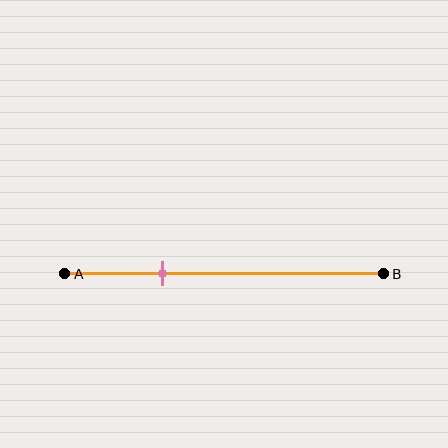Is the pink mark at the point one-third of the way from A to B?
Yes, the mark is approximately at the one-third point.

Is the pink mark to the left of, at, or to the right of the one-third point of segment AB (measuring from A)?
The pink mark is approximately at the one-third point of segment AB.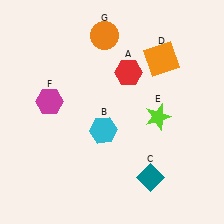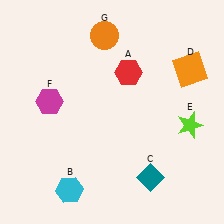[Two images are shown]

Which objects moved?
The objects that moved are: the cyan hexagon (B), the orange square (D), the lime star (E).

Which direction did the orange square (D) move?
The orange square (D) moved right.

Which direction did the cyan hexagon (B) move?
The cyan hexagon (B) moved down.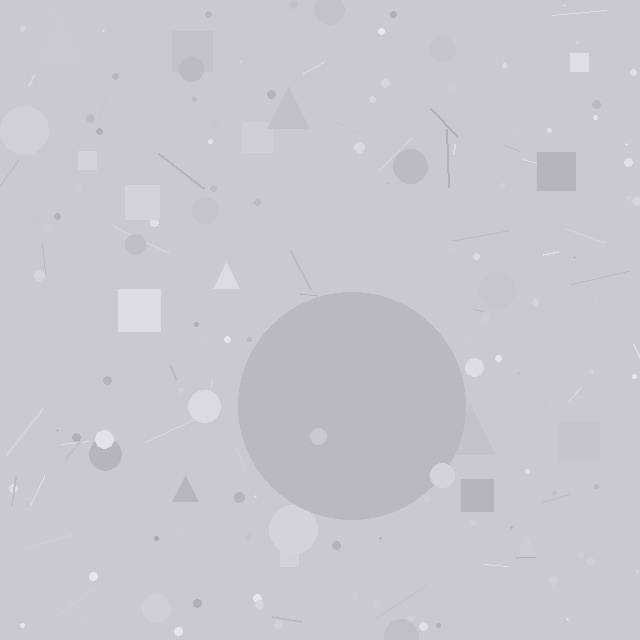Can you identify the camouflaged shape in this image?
The camouflaged shape is a circle.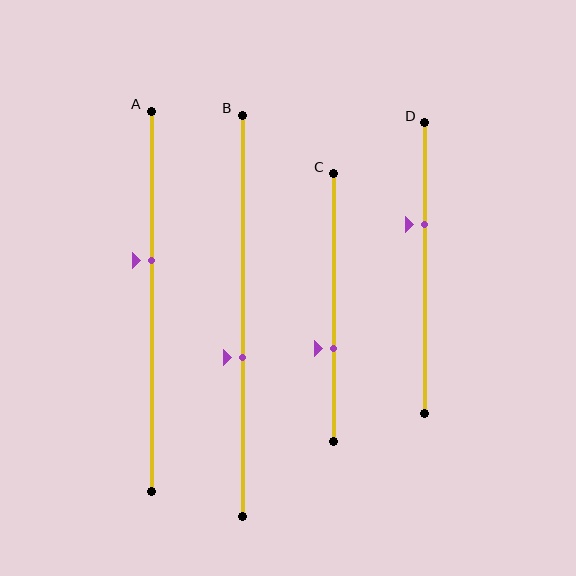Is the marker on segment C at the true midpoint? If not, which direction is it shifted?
No, the marker on segment C is shifted downward by about 15% of the segment length.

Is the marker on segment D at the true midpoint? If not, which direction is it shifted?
No, the marker on segment D is shifted upward by about 15% of the segment length.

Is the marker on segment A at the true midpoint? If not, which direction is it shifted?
No, the marker on segment A is shifted upward by about 11% of the segment length.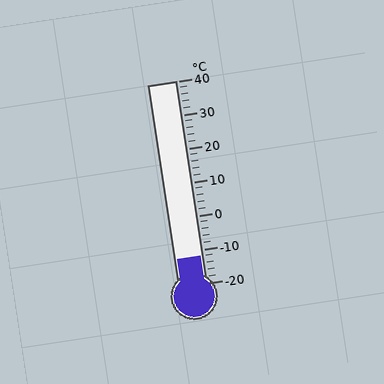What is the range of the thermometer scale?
The thermometer scale ranges from -20°C to 40°C.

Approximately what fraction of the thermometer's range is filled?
The thermometer is filled to approximately 15% of its range.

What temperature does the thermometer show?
The thermometer shows approximately -12°C.